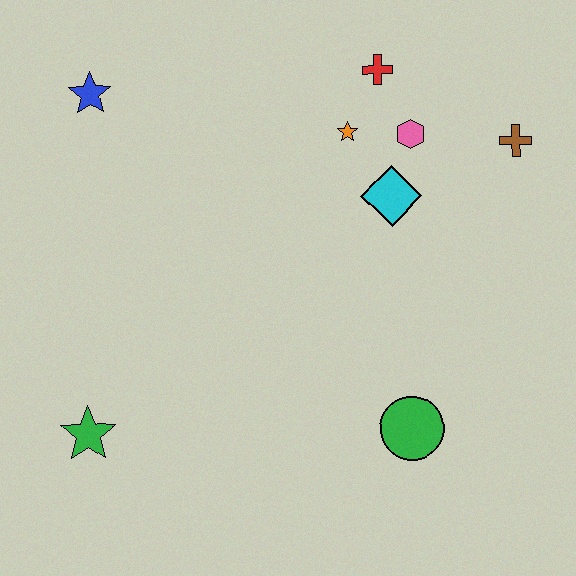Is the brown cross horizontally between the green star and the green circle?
No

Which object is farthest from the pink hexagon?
The green star is farthest from the pink hexagon.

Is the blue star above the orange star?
Yes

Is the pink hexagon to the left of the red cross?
No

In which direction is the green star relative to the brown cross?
The green star is to the left of the brown cross.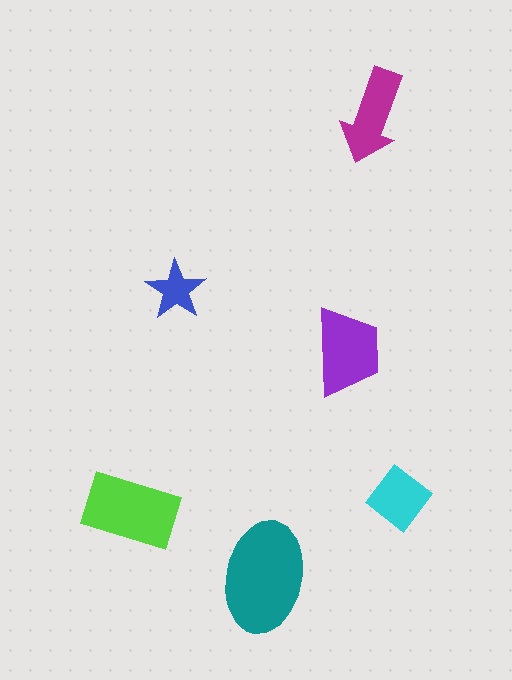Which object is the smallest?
The blue star.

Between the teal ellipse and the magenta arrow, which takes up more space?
The teal ellipse.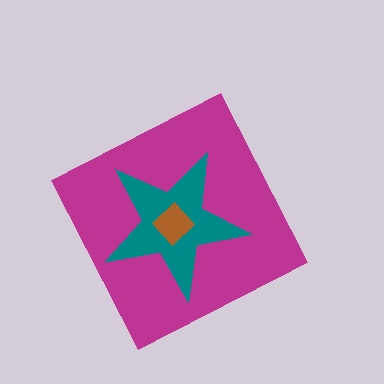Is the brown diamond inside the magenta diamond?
Yes.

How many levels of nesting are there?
3.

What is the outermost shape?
The magenta diamond.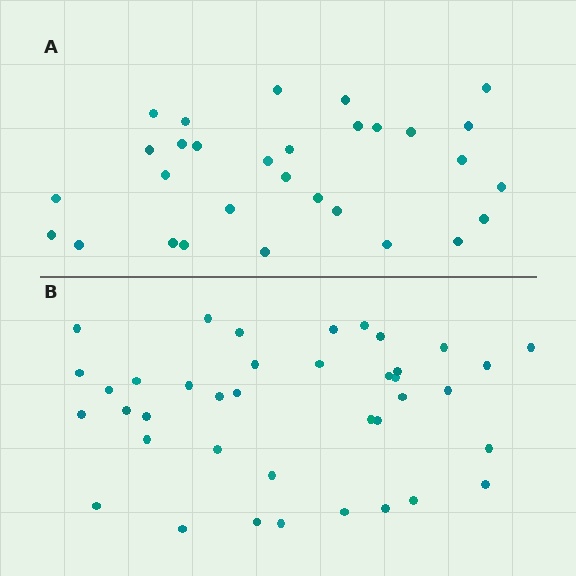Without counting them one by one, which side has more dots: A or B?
Region B (the bottom region) has more dots.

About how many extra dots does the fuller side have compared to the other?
Region B has roughly 8 or so more dots than region A.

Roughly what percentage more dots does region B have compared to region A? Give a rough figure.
About 30% more.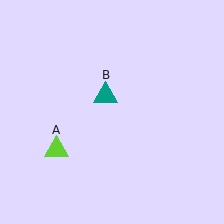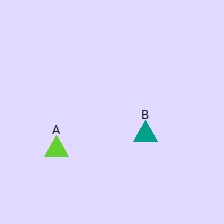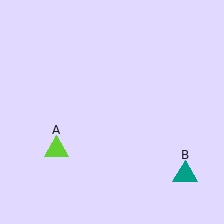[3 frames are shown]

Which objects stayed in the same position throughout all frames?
Lime triangle (object A) remained stationary.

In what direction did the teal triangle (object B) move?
The teal triangle (object B) moved down and to the right.